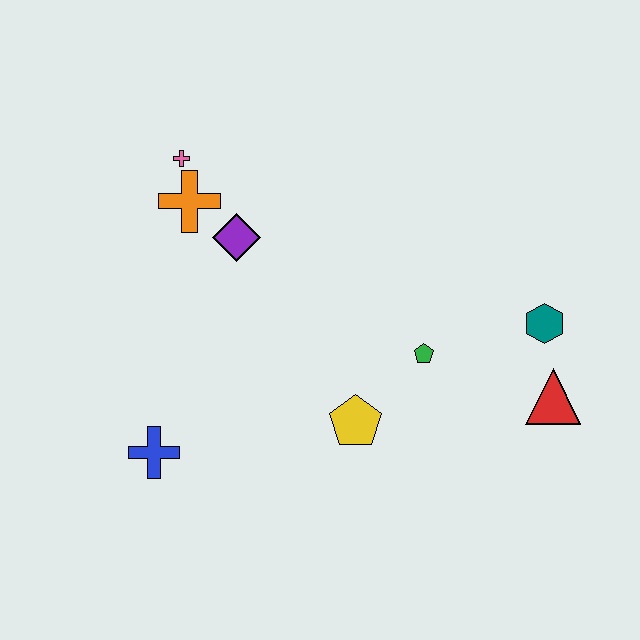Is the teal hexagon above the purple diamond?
No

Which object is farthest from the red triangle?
The pink cross is farthest from the red triangle.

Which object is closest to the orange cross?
The pink cross is closest to the orange cross.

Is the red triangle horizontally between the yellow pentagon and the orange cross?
No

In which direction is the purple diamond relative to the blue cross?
The purple diamond is above the blue cross.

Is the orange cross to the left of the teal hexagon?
Yes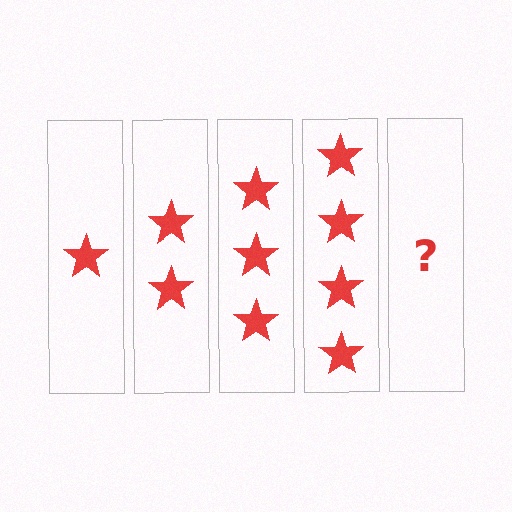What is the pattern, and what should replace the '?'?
The pattern is that each step adds one more star. The '?' should be 5 stars.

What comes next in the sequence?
The next element should be 5 stars.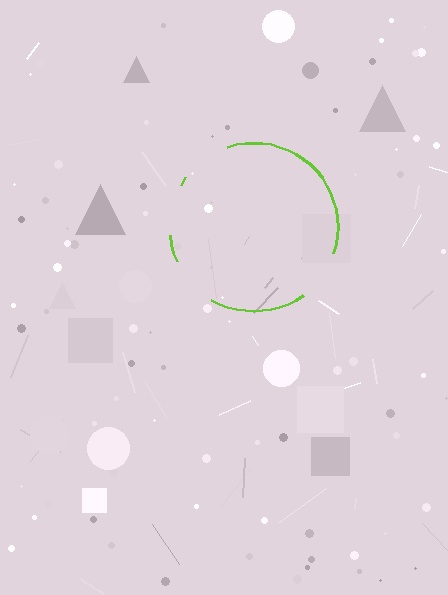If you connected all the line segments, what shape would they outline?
They would outline a circle.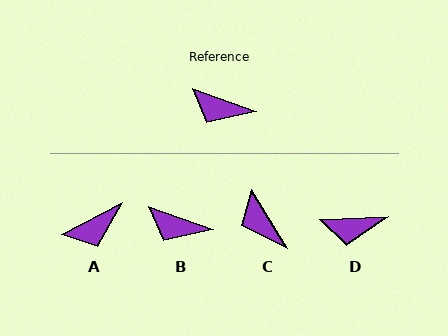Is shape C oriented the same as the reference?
No, it is off by about 38 degrees.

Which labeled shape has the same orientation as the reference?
B.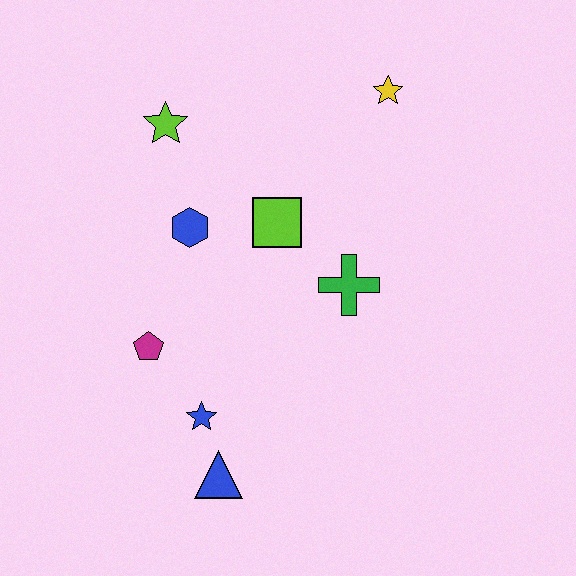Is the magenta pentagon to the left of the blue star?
Yes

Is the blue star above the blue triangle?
Yes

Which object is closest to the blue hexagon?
The lime square is closest to the blue hexagon.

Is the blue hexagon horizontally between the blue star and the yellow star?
No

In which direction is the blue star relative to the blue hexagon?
The blue star is below the blue hexagon.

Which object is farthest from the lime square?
The blue triangle is farthest from the lime square.